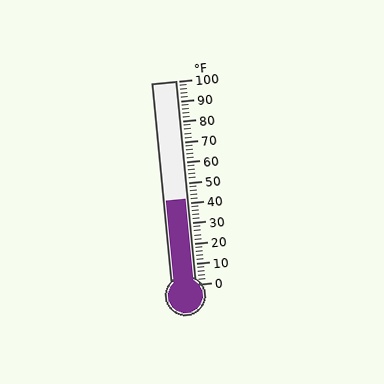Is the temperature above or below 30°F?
The temperature is above 30°F.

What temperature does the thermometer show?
The thermometer shows approximately 42°F.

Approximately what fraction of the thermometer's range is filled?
The thermometer is filled to approximately 40% of its range.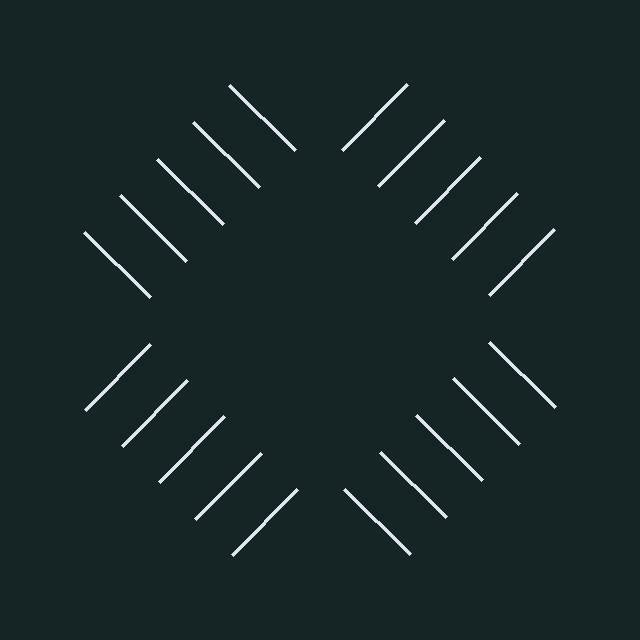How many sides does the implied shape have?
4 sides — the line-ends trace a square.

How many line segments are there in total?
20 — 5 along each of the 4 edges.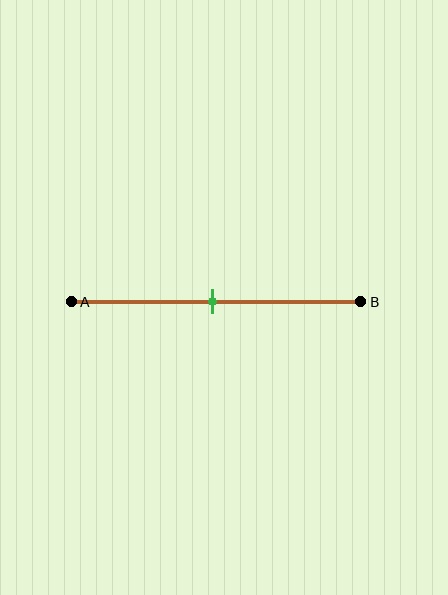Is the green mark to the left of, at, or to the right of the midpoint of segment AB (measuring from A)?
The green mark is approximately at the midpoint of segment AB.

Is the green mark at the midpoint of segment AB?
Yes, the mark is approximately at the midpoint.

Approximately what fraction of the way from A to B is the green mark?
The green mark is approximately 50% of the way from A to B.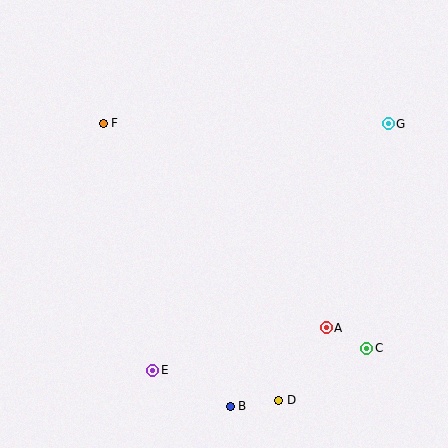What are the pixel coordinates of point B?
Point B is at (230, 406).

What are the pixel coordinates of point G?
Point G is at (388, 124).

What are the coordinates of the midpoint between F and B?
The midpoint between F and B is at (167, 265).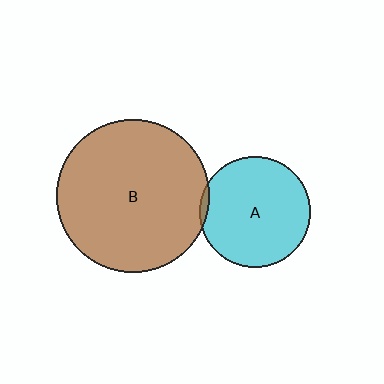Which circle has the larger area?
Circle B (brown).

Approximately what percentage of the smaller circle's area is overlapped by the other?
Approximately 5%.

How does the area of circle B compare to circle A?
Approximately 1.9 times.